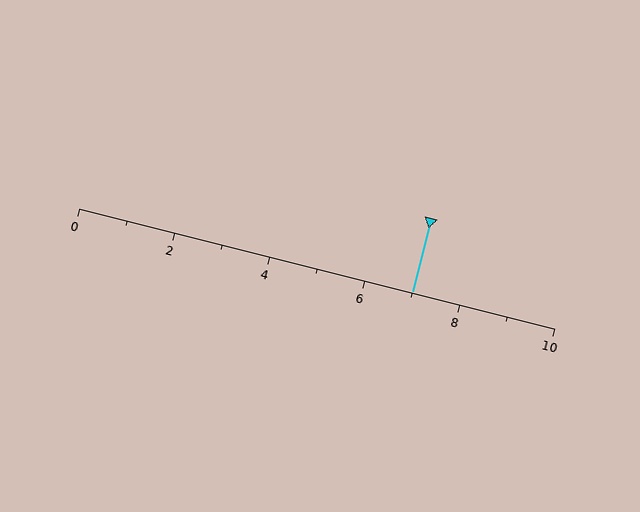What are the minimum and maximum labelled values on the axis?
The axis runs from 0 to 10.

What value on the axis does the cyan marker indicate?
The marker indicates approximately 7.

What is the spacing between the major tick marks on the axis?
The major ticks are spaced 2 apart.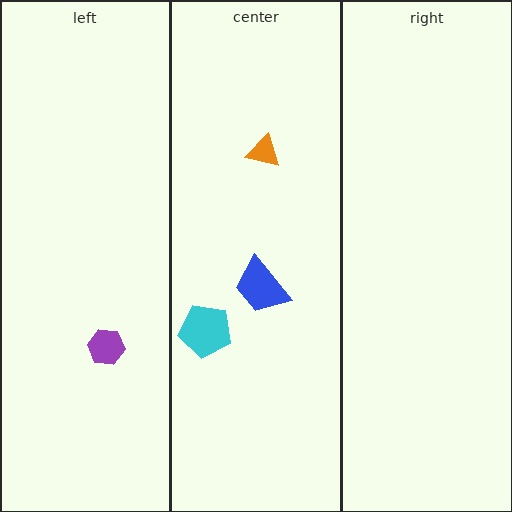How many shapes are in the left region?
1.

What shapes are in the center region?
The orange triangle, the blue trapezoid, the cyan pentagon.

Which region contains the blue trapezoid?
The center region.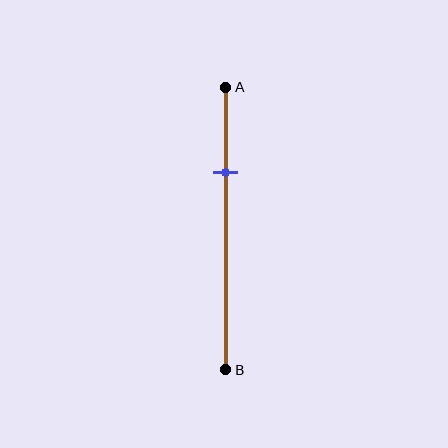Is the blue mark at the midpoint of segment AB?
No, the mark is at about 30% from A, not at the 50% midpoint.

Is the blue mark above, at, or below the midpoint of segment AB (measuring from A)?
The blue mark is above the midpoint of segment AB.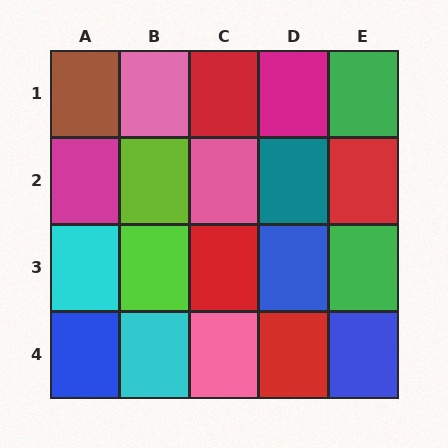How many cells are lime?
2 cells are lime.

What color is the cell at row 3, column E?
Green.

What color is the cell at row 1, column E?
Green.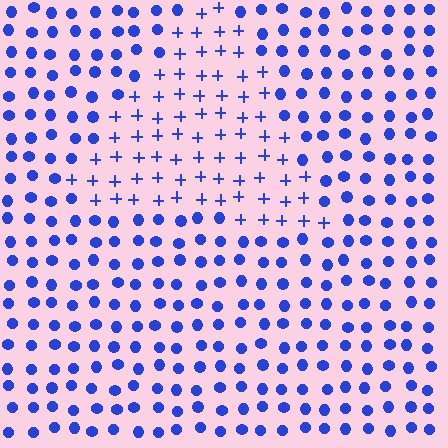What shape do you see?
I see a triangle.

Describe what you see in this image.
The image is filled with small blue elements arranged in a uniform grid. A triangle-shaped region contains plus signs, while the surrounding area contains circles. The boundary is defined purely by the change in element shape.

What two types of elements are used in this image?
The image uses plus signs inside the triangle region and circles outside it.